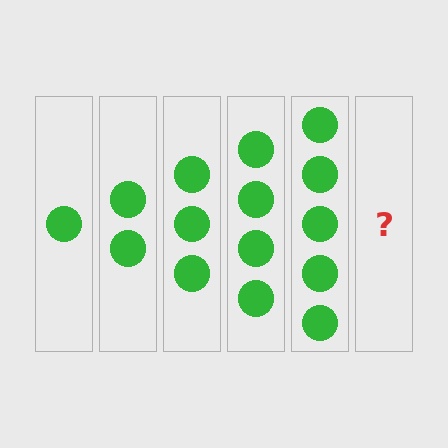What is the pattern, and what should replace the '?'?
The pattern is that each step adds one more circle. The '?' should be 6 circles.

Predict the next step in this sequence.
The next step is 6 circles.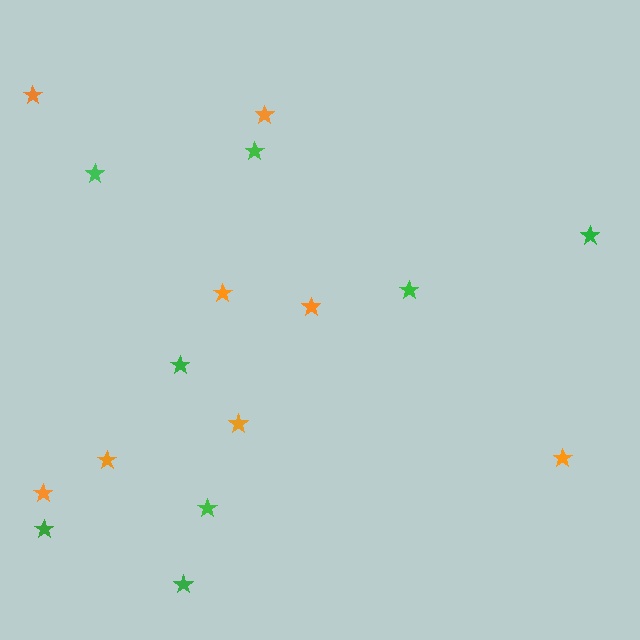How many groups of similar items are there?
There are 2 groups: one group of green stars (8) and one group of orange stars (8).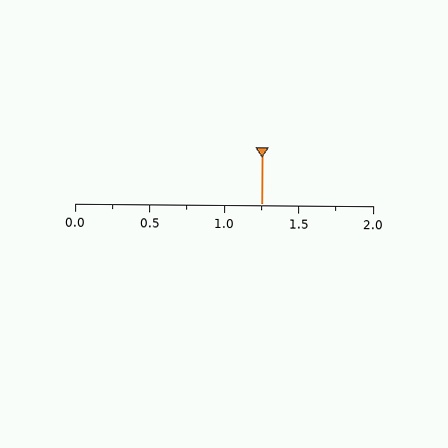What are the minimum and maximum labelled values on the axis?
The axis runs from 0.0 to 2.0.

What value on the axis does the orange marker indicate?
The marker indicates approximately 1.25.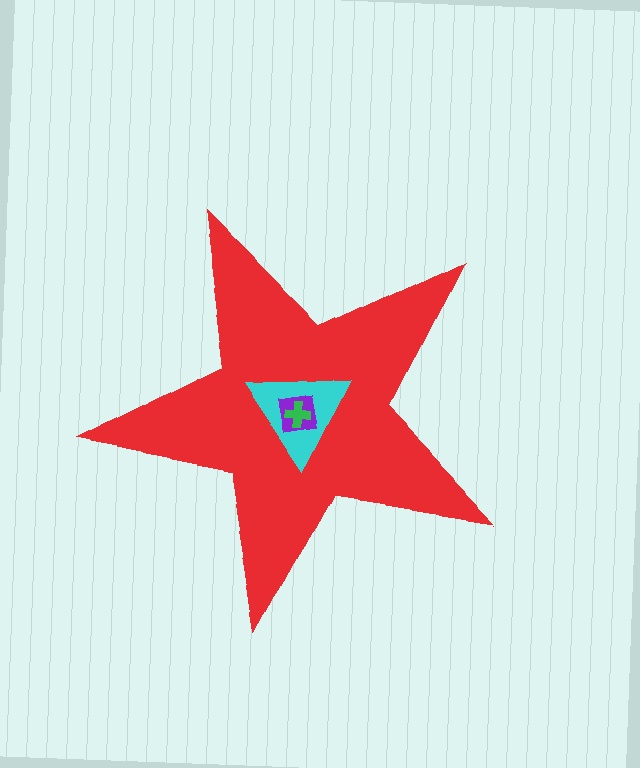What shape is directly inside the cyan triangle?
The purple square.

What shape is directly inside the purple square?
The green cross.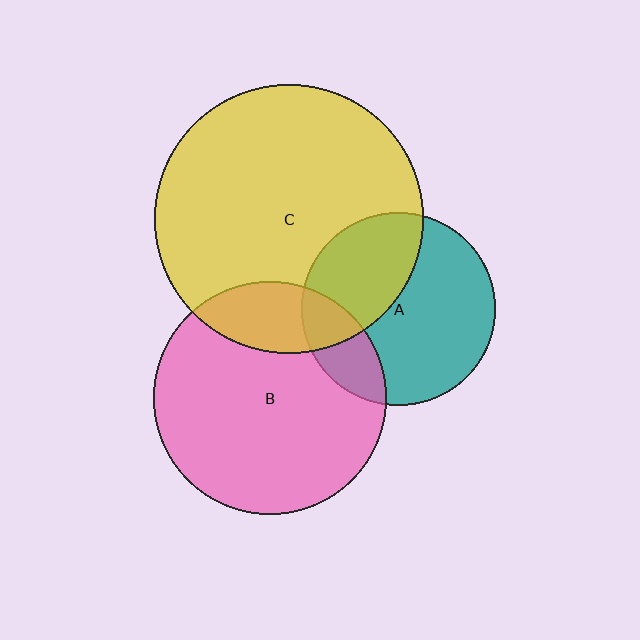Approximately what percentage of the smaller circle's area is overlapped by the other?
Approximately 40%.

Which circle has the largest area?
Circle C (yellow).